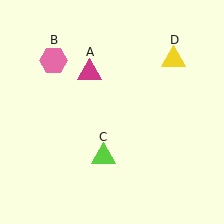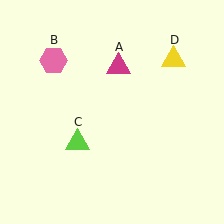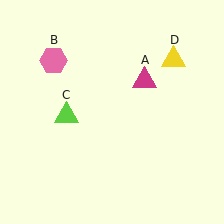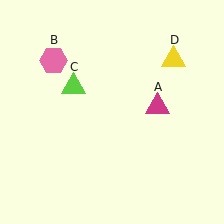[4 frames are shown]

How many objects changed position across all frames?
2 objects changed position: magenta triangle (object A), lime triangle (object C).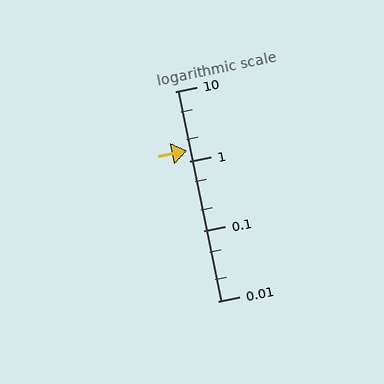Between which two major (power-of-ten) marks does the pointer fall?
The pointer is between 1 and 10.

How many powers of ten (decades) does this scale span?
The scale spans 3 decades, from 0.01 to 10.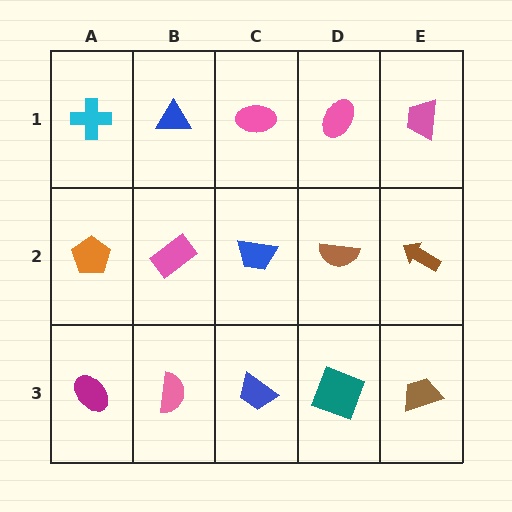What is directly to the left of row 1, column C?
A blue triangle.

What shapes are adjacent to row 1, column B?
A pink rectangle (row 2, column B), a cyan cross (row 1, column A), a pink ellipse (row 1, column C).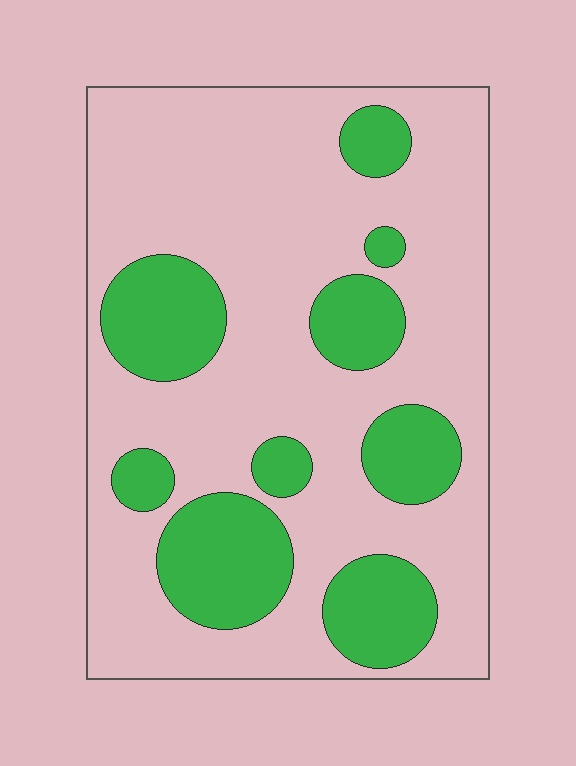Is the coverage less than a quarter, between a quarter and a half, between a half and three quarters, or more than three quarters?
Between a quarter and a half.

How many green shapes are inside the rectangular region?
9.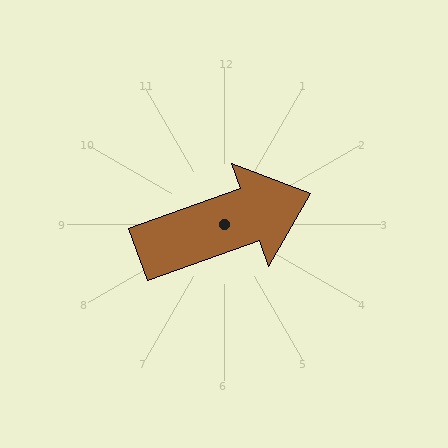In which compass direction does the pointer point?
East.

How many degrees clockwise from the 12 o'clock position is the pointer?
Approximately 70 degrees.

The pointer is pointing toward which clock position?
Roughly 2 o'clock.